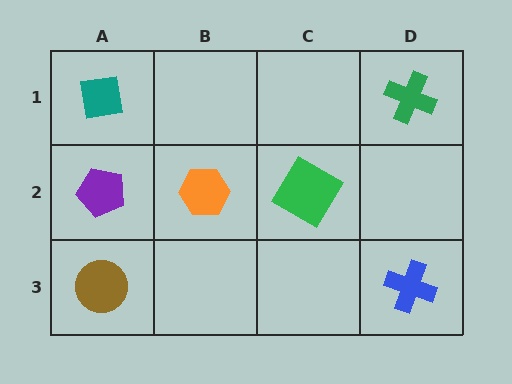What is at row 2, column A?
A purple pentagon.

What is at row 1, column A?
A teal square.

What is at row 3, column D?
A blue cross.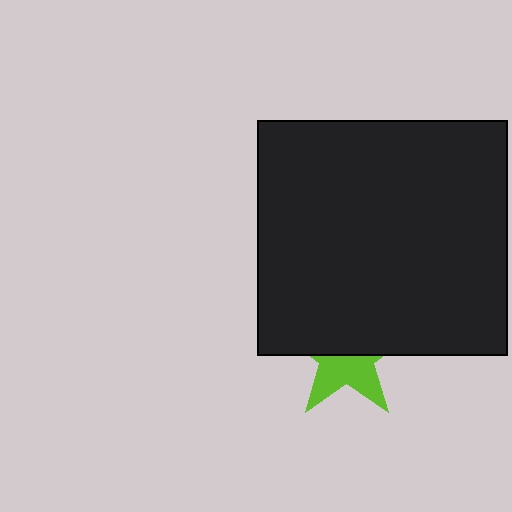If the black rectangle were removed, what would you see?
You would see the complete lime star.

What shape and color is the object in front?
The object in front is a black rectangle.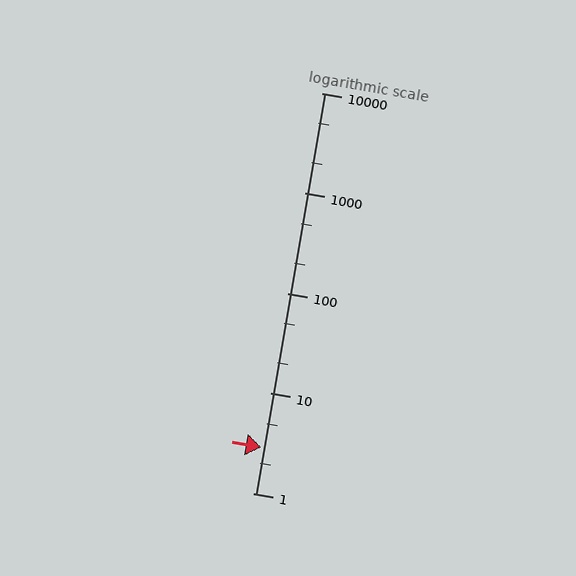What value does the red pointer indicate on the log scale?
The pointer indicates approximately 2.9.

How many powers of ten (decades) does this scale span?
The scale spans 4 decades, from 1 to 10000.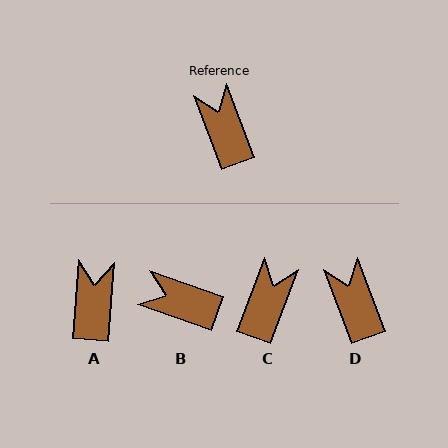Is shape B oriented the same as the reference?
No, it is off by about 50 degrees.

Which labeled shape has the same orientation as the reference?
D.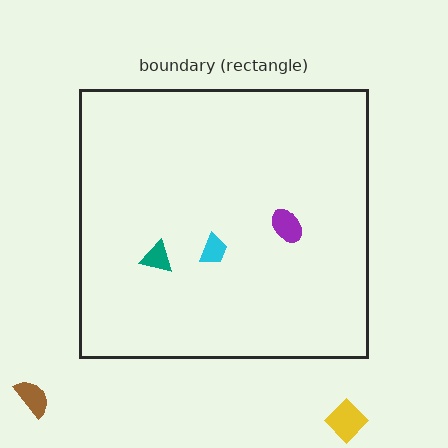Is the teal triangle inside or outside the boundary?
Inside.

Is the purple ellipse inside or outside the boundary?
Inside.